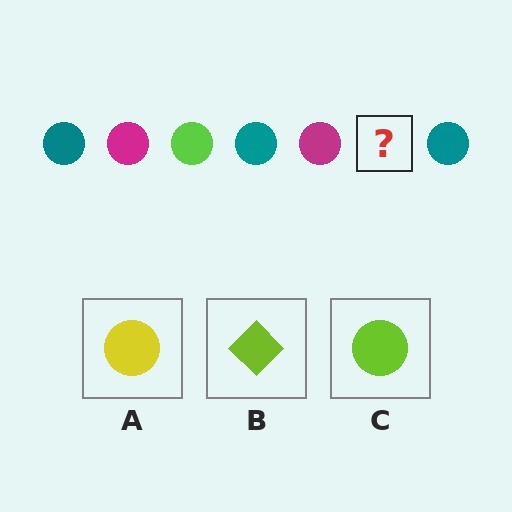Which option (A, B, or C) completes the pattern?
C.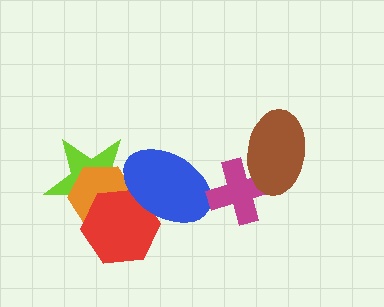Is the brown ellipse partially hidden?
No, no other shape covers it.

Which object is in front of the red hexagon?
The blue ellipse is in front of the red hexagon.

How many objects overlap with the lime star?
3 objects overlap with the lime star.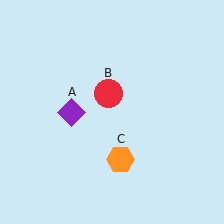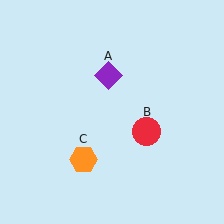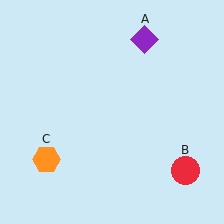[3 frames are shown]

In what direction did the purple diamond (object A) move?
The purple diamond (object A) moved up and to the right.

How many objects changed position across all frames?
3 objects changed position: purple diamond (object A), red circle (object B), orange hexagon (object C).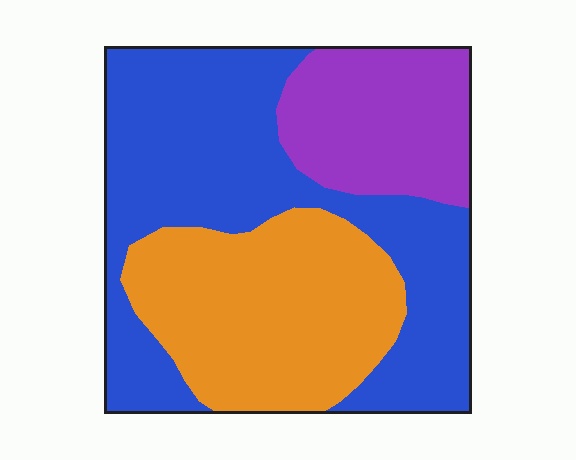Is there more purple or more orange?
Orange.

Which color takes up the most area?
Blue, at roughly 50%.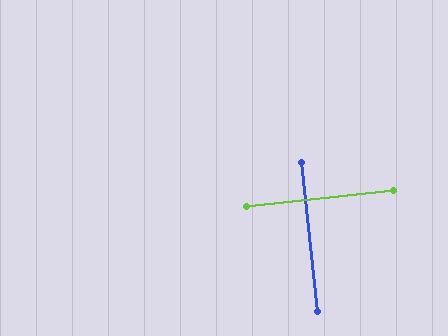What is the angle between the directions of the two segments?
Approximately 90 degrees.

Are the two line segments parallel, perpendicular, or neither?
Perpendicular — they meet at approximately 90°.